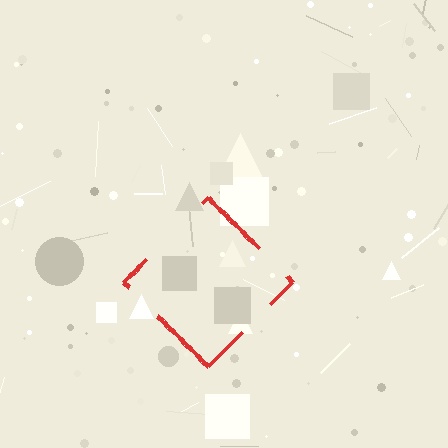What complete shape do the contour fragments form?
The contour fragments form a diamond.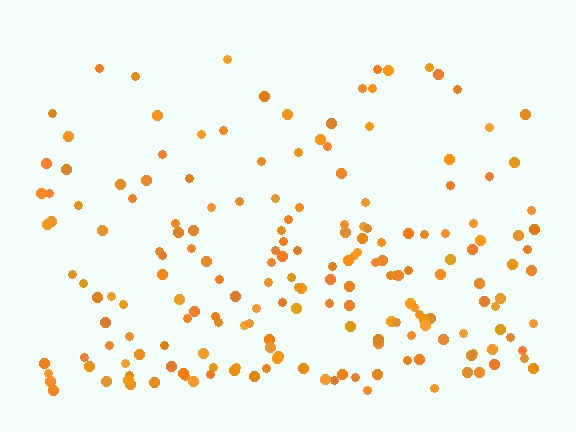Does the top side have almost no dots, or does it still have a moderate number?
Still a moderate number, just noticeably fewer than the bottom.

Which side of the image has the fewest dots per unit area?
The top.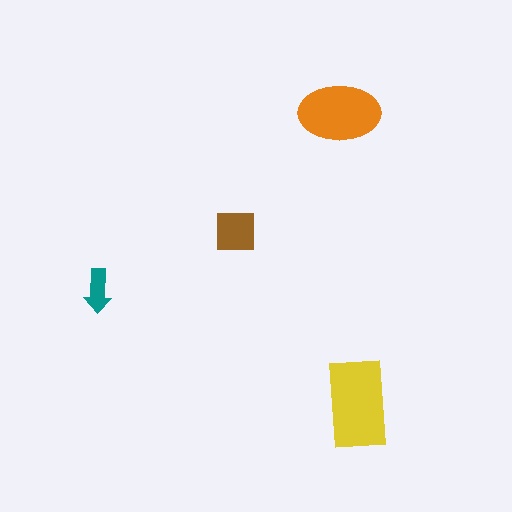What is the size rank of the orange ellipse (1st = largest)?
2nd.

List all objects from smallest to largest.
The teal arrow, the brown square, the orange ellipse, the yellow rectangle.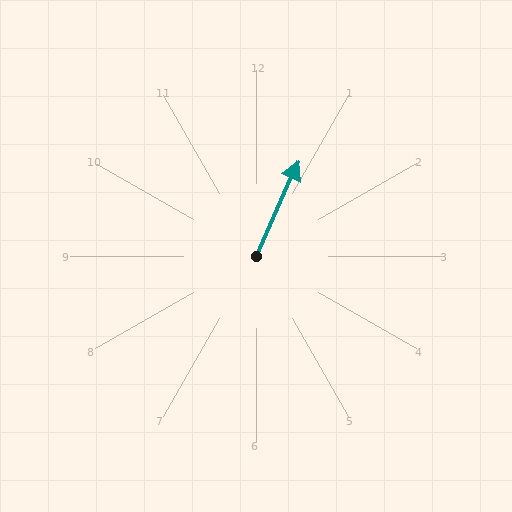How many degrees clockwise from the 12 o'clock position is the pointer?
Approximately 24 degrees.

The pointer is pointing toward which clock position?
Roughly 1 o'clock.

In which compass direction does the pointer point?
Northeast.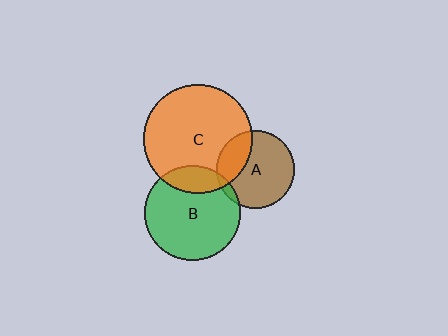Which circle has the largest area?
Circle C (orange).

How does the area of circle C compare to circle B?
Approximately 1.3 times.